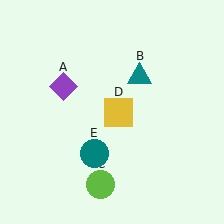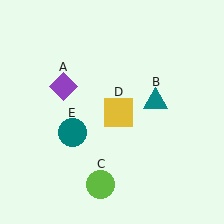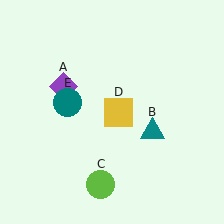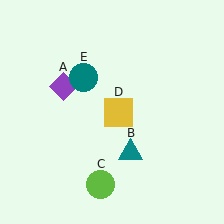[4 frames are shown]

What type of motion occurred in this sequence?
The teal triangle (object B), teal circle (object E) rotated clockwise around the center of the scene.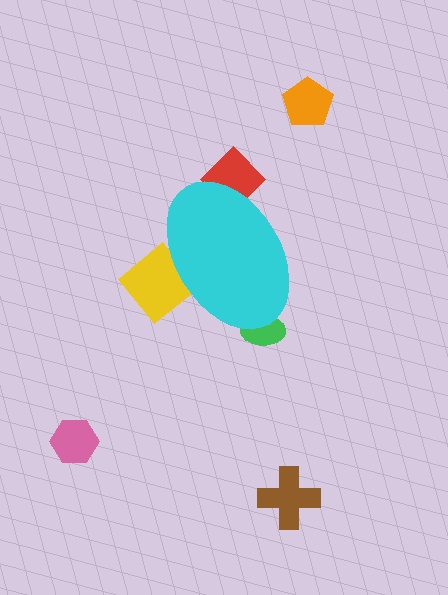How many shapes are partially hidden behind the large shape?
3 shapes are partially hidden.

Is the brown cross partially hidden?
No, the brown cross is fully visible.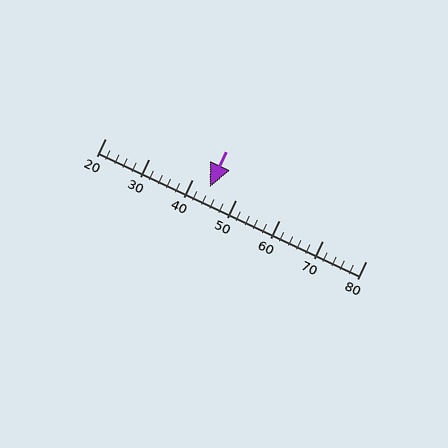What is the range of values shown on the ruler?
The ruler shows values from 20 to 80.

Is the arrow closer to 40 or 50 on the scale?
The arrow is closer to 40.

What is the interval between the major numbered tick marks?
The major tick marks are spaced 10 units apart.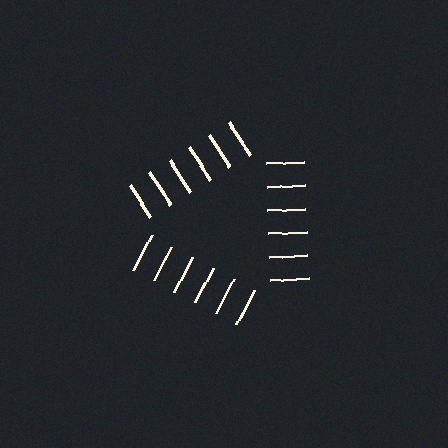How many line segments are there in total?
18 — 6 along each of the 3 edges.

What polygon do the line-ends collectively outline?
An illusory triangle — the line segments terminate on its edges but no continuous stroke is drawn.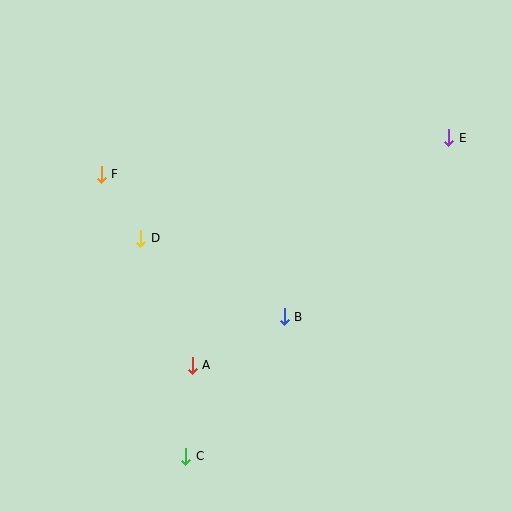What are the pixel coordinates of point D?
Point D is at (141, 238).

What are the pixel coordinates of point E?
Point E is at (449, 138).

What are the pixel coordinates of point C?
Point C is at (186, 456).